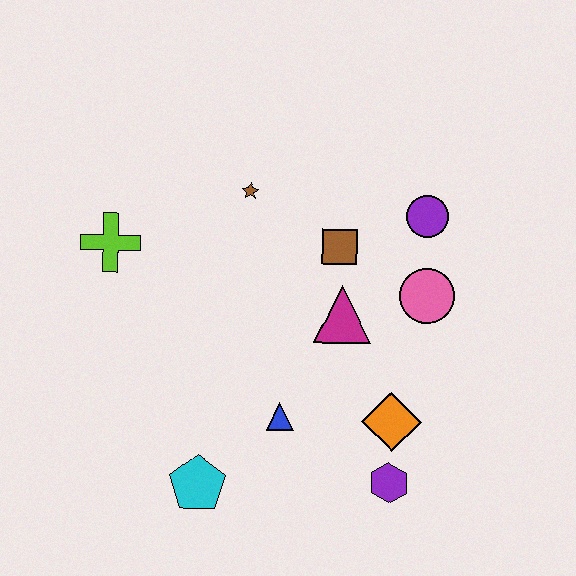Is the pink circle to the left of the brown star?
No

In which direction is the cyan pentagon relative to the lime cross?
The cyan pentagon is below the lime cross.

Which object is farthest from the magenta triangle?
The lime cross is farthest from the magenta triangle.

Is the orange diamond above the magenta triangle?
No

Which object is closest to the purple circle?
The pink circle is closest to the purple circle.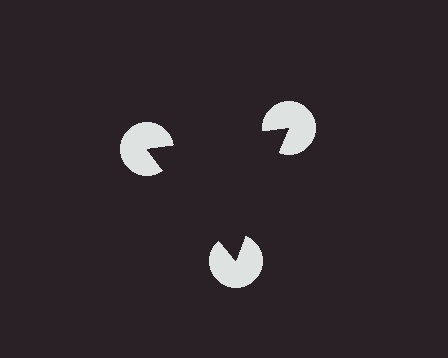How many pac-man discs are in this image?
There are 3 — one at each vertex of the illusory triangle.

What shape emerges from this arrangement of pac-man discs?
An illusory triangle — its edges are inferred from the aligned wedge cuts in the pac-man discs, not physically drawn.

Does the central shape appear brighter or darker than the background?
It typically appears slightly darker than the background, even though no actual brightness change is drawn.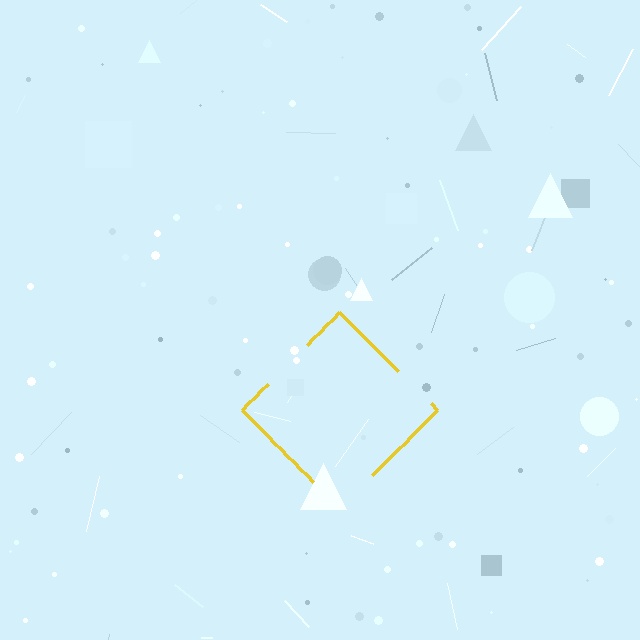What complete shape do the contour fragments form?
The contour fragments form a diamond.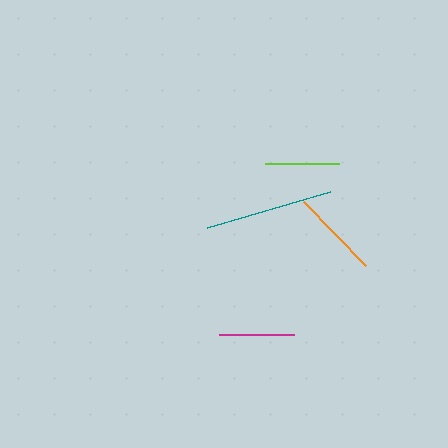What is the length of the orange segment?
The orange segment is approximately 89 pixels long.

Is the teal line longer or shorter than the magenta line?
The teal line is longer than the magenta line.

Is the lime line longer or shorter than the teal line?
The teal line is longer than the lime line.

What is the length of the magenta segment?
The magenta segment is approximately 75 pixels long.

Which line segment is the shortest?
The lime line is the shortest at approximately 74 pixels.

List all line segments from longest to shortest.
From longest to shortest: teal, orange, magenta, lime.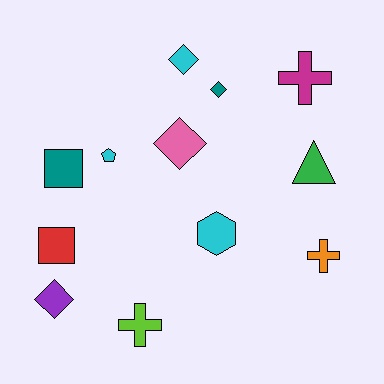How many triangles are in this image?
There is 1 triangle.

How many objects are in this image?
There are 12 objects.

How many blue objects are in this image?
There are no blue objects.